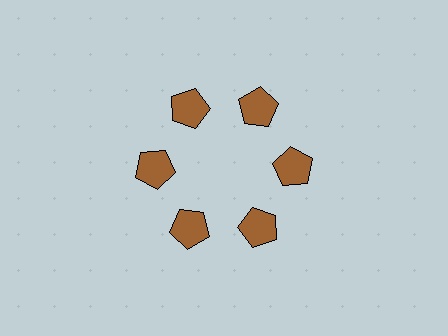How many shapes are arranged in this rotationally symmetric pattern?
There are 6 shapes, arranged in 6 groups of 1.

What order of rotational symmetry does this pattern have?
This pattern has 6-fold rotational symmetry.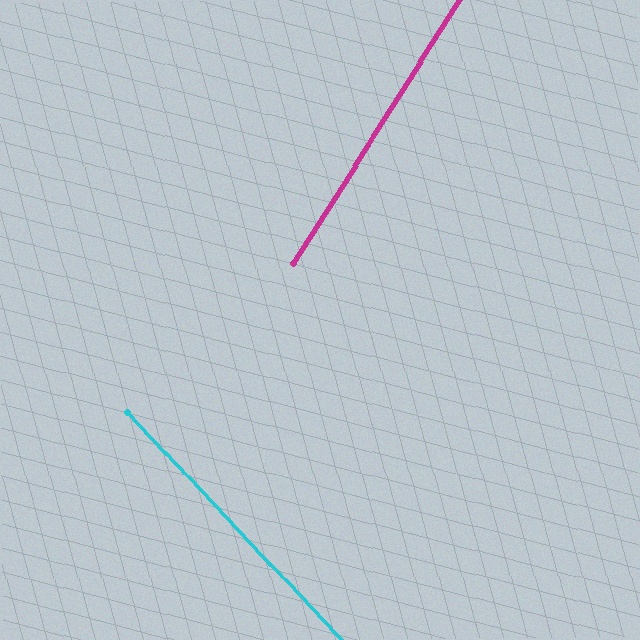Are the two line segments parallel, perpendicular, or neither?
Neither parallel nor perpendicular — they differ by about 75°.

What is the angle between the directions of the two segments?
Approximately 75 degrees.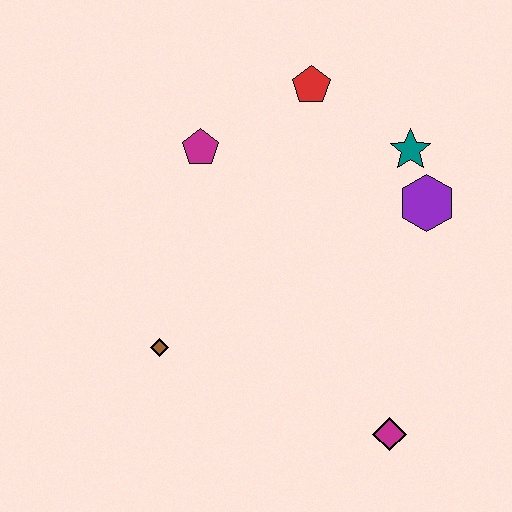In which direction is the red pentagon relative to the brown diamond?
The red pentagon is above the brown diamond.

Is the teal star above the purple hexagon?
Yes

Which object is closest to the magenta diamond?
The purple hexagon is closest to the magenta diamond.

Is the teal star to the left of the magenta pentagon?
No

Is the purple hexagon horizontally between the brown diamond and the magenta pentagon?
No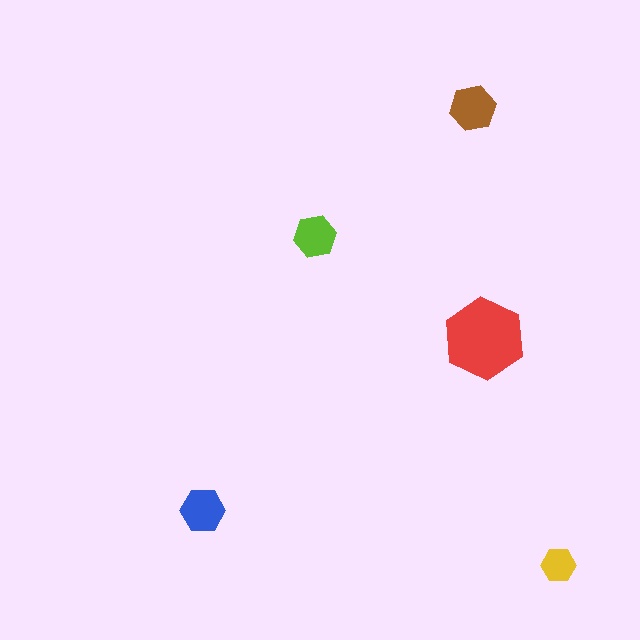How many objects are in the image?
There are 5 objects in the image.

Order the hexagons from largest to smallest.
the red one, the brown one, the blue one, the lime one, the yellow one.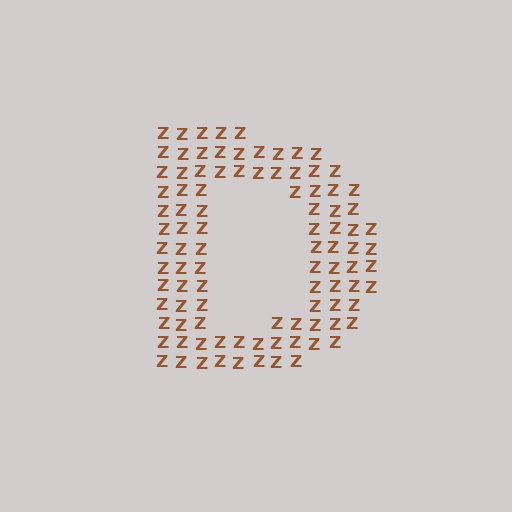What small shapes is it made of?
It is made of small letter Z's.